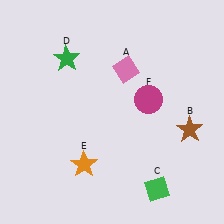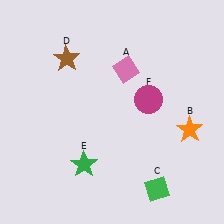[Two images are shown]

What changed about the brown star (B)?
In Image 1, B is brown. In Image 2, it changed to orange.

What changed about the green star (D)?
In Image 1, D is green. In Image 2, it changed to brown.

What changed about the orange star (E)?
In Image 1, E is orange. In Image 2, it changed to green.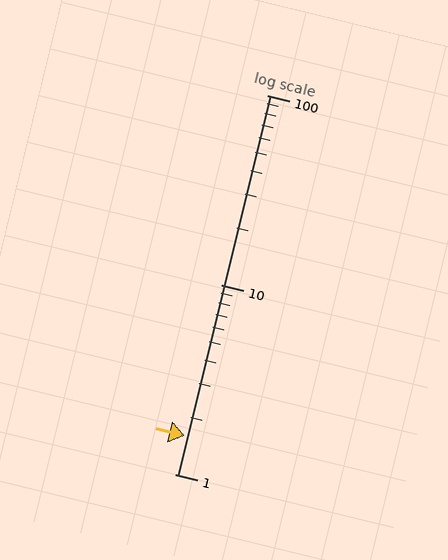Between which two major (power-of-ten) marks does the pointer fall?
The pointer is between 1 and 10.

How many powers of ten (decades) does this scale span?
The scale spans 2 decades, from 1 to 100.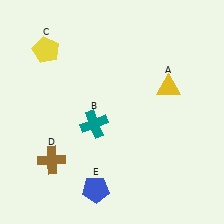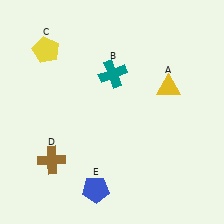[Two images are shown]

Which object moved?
The teal cross (B) moved up.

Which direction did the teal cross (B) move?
The teal cross (B) moved up.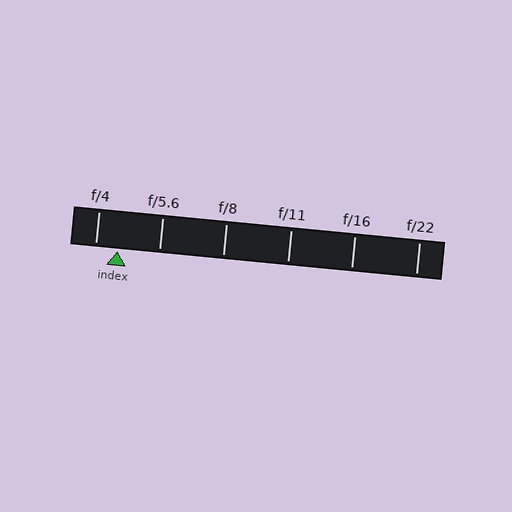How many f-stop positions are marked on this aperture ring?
There are 6 f-stop positions marked.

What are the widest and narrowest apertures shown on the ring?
The widest aperture shown is f/4 and the narrowest is f/22.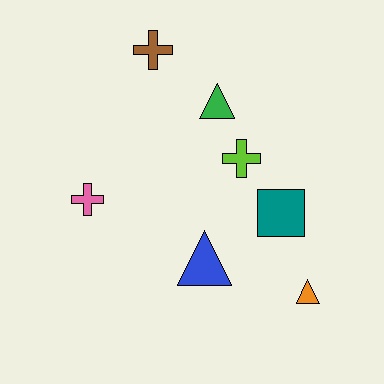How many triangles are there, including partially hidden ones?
There are 3 triangles.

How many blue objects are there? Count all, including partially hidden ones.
There is 1 blue object.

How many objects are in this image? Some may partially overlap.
There are 7 objects.